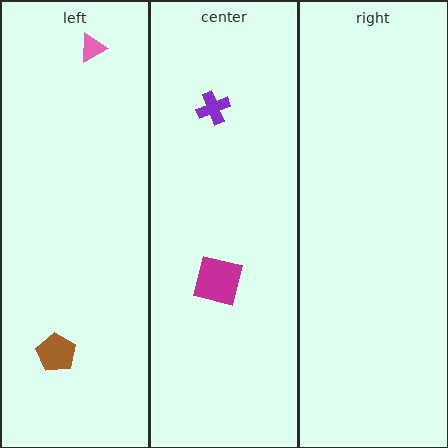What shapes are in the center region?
The purple cross, the magenta square.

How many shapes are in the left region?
2.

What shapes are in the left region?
The pink triangle, the brown pentagon.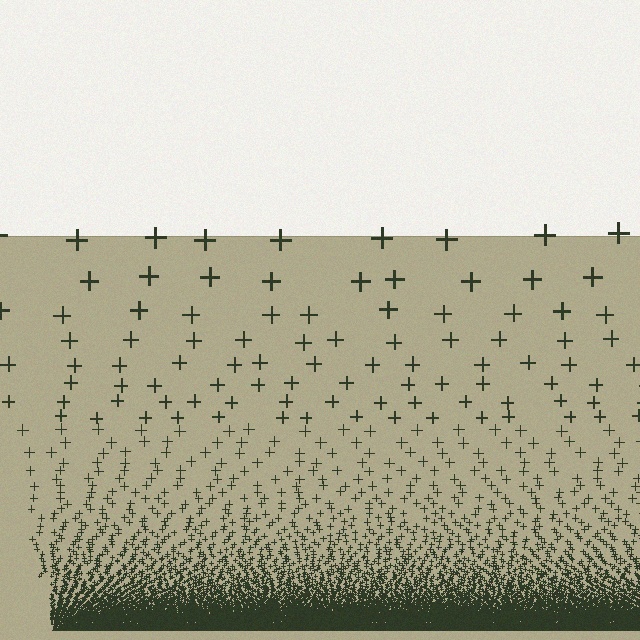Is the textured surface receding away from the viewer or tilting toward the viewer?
The surface appears to tilt toward the viewer. Texture elements get larger and sparser toward the top.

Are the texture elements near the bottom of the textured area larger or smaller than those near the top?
Smaller. The gradient is inverted — elements near the bottom are smaller and denser.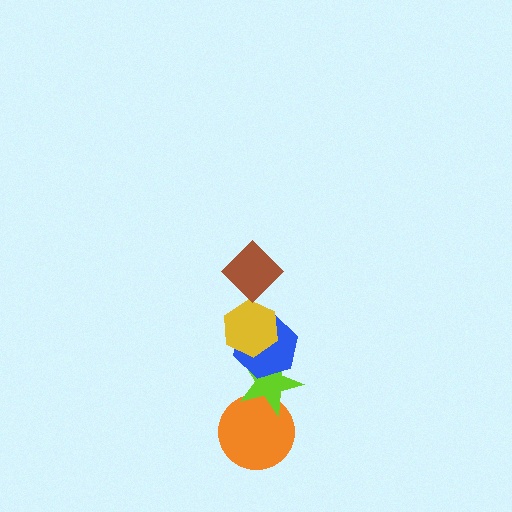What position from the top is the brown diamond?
The brown diamond is 1st from the top.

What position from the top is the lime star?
The lime star is 4th from the top.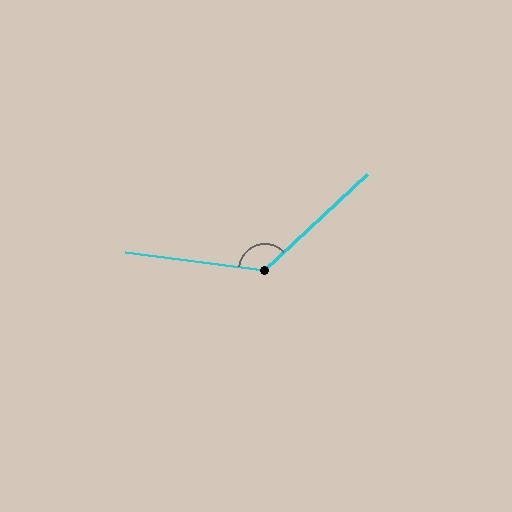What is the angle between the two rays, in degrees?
Approximately 130 degrees.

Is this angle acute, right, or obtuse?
It is obtuse.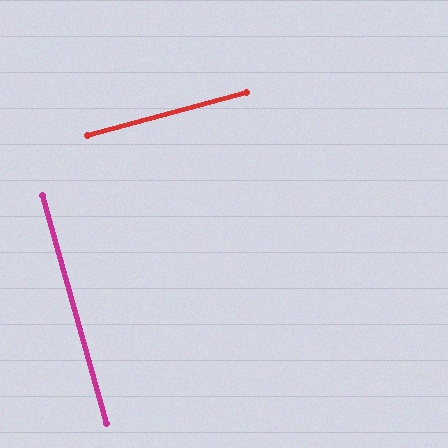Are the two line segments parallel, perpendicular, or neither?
Perpendicular — they meet at approximately 89°.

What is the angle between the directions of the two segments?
Approximately 89 degrees.